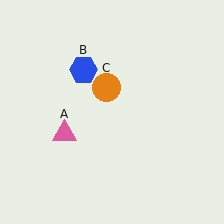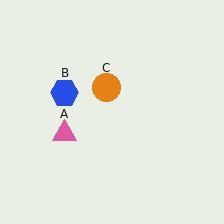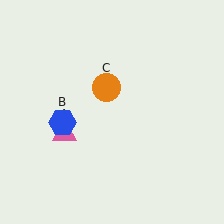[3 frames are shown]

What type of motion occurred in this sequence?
The blue hexagon (object B) rotated counterclockwise around the center of the scene.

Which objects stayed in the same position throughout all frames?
Pink triangle (object A) and orange circle (object C) remained stationary.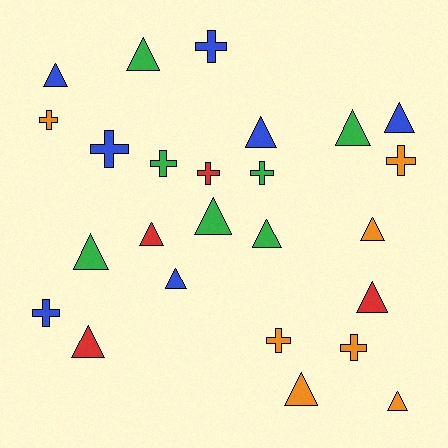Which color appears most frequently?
Blue, with 7 objects.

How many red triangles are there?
There are 3 red triangles.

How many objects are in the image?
There are 25 objects.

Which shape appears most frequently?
Triangle, with 15 objects.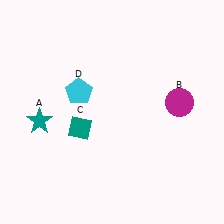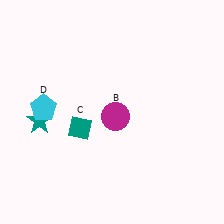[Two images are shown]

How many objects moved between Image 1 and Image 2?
2 objects moved between the two images.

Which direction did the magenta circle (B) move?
The magenta circle (B) moved left.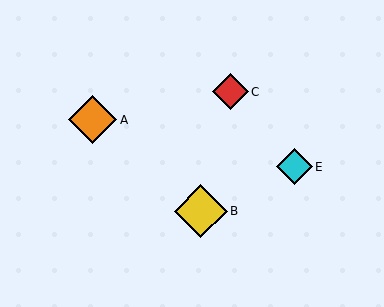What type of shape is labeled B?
Shape B is a yellow diamond.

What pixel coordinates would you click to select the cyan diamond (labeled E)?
Click at (294, 167) to select the cyan diamond E.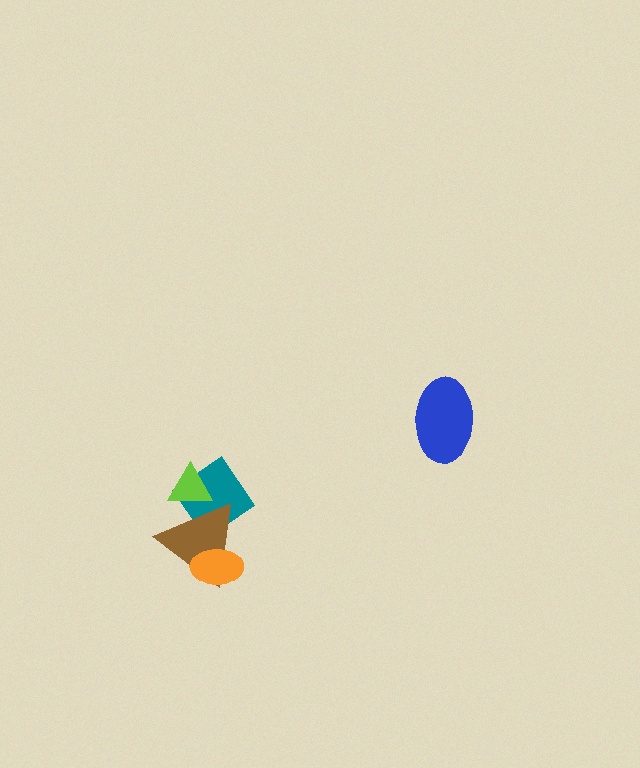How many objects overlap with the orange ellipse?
1 object overlaps with the orange ellipse.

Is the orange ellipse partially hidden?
No, no other shape covers it.